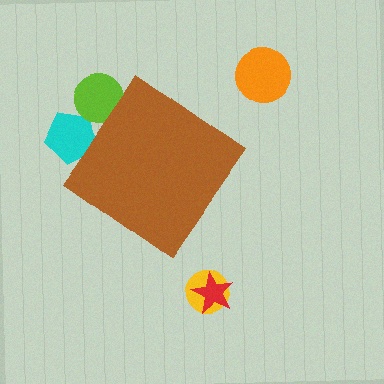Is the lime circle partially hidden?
Yes, the lime circle is partially hidden behind the brown diamond.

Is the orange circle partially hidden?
No, the orange circle is fully visible.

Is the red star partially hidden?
No, the red star is fully visible.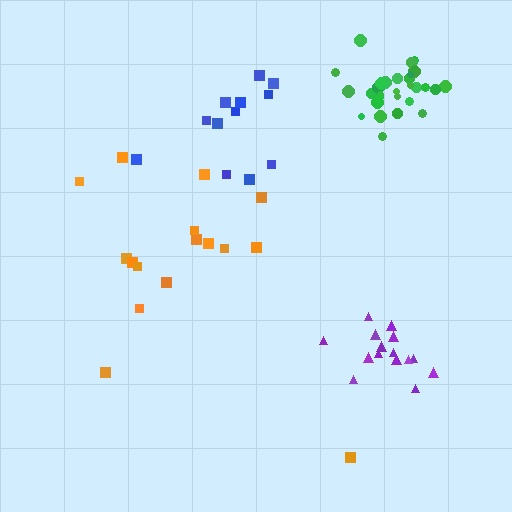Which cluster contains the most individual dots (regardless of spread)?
Green (31).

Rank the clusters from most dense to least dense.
green, purple, blue, orange.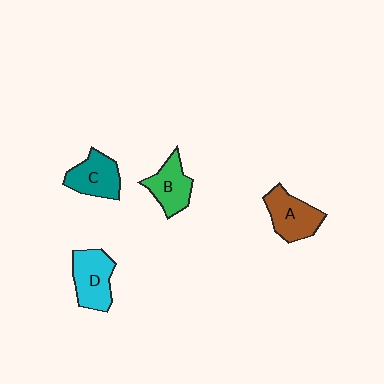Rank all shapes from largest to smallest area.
From largest to smallest: D (cyan), A (brown), C (teal), B (green).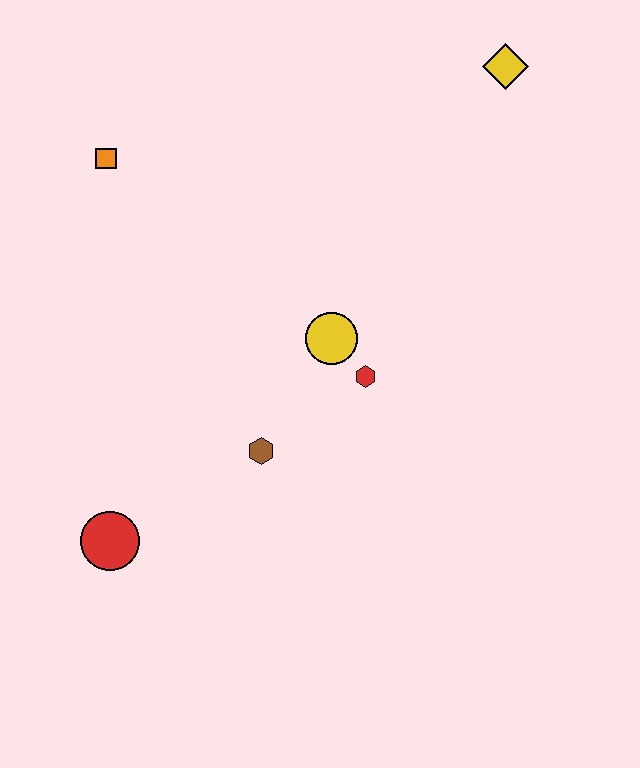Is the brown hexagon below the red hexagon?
Yes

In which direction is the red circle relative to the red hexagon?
The red circle is to the left of the red hexagon.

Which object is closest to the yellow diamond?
The yellow circle is closest to the yellow diamond.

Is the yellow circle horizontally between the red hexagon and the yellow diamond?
No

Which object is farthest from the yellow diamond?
The red circle is farthest from the yellow diamond.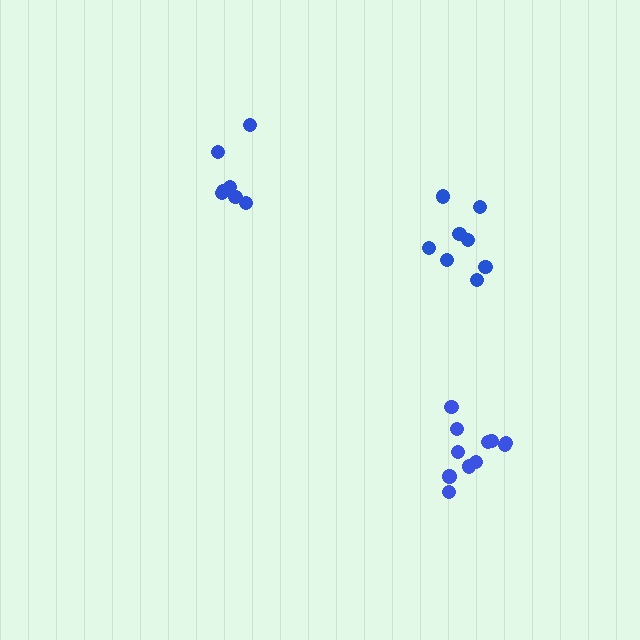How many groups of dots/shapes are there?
There are 3 groups.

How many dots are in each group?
Group 1: 7 dots, Group 2: 11 dots, Group 3: 8 dots (26 total).